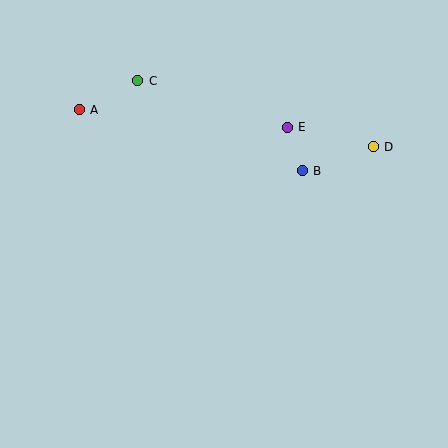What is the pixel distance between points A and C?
The distance between A and C is 66 pixels.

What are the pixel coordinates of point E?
Point E is at (287, 127).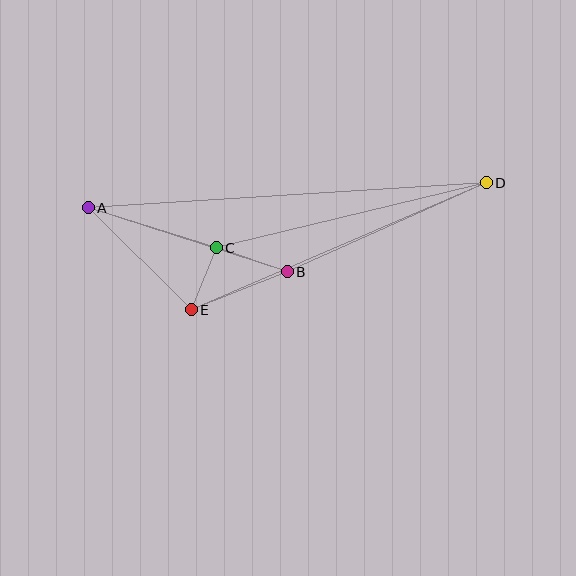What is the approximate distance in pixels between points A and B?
The distance between A and B is approximately 209 pixels.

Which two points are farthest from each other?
Points A and D are farthest from each other.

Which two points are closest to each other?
Points C and E are closest to each other.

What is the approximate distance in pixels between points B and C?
The distance between B and C is approximately 75 pixels.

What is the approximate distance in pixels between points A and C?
The distance between A and C is approximately 134 pixels.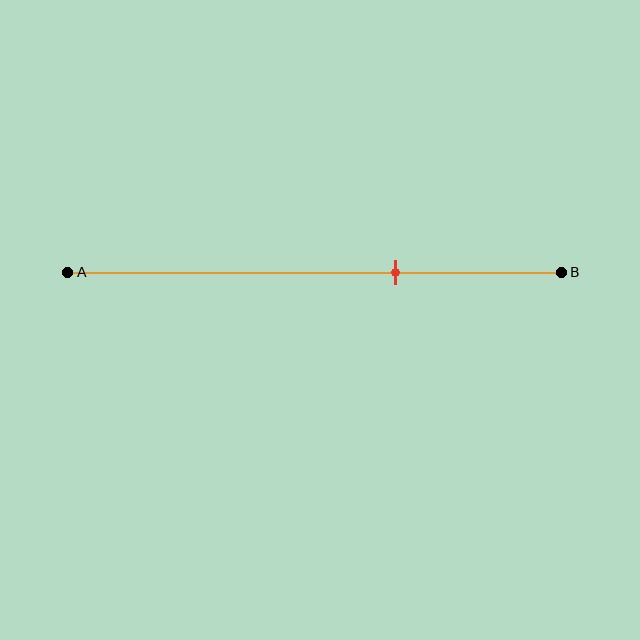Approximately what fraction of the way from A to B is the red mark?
The red mark is approximately 65% of the way from A to B.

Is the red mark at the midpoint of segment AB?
No, the mark is at about 65% from A, not at the 50% midpoint.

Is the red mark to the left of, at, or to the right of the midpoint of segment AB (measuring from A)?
The red mark is to the right of the midpoint of segment AB.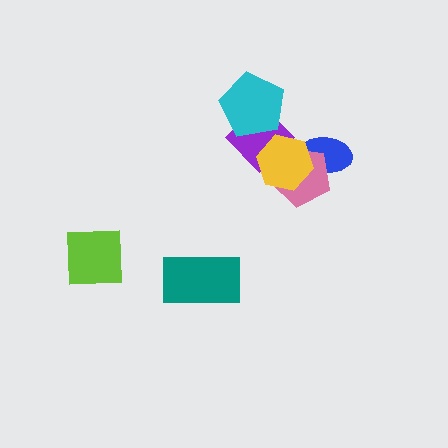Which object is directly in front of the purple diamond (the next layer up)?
The yellow hexagon is directly in front of the purple diamond.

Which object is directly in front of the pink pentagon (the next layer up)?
The purple diamond is directly in front of the pink pentagon.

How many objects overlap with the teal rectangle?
0 objects overlap with the teal rectangle.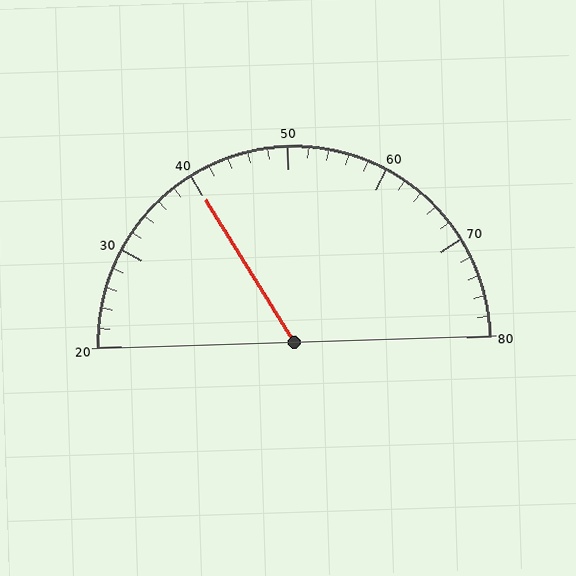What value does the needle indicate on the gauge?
The needle indicates approximately 40.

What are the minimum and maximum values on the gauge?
The gauge ranges from 20 to 80.